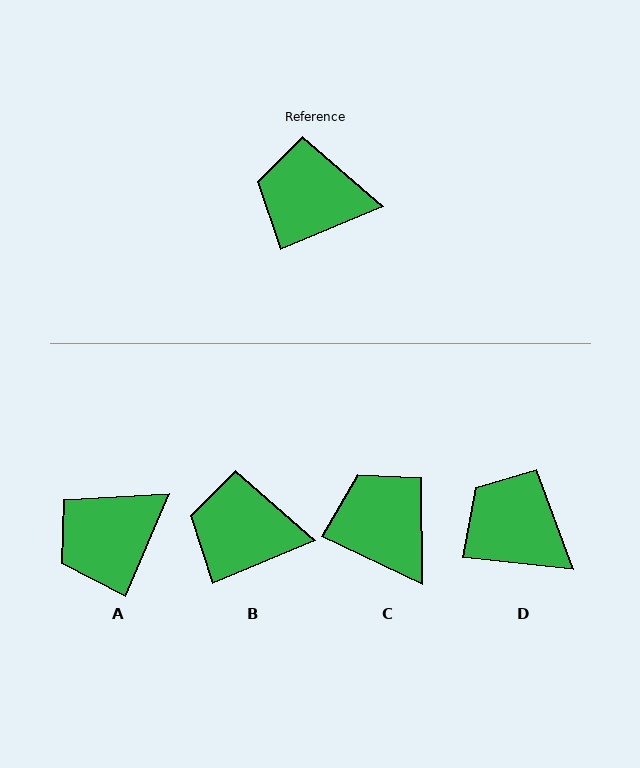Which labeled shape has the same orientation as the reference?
B.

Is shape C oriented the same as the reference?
No, it is off by about 48 degrees.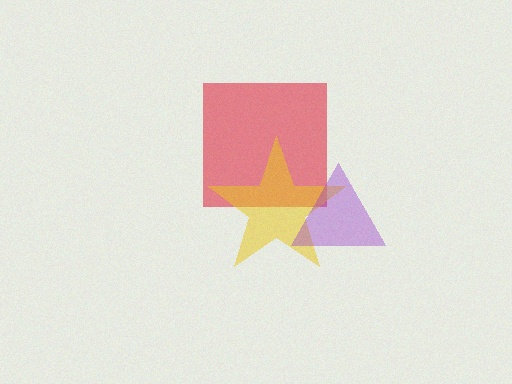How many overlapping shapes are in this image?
There are 3 overlapping shapes in the image.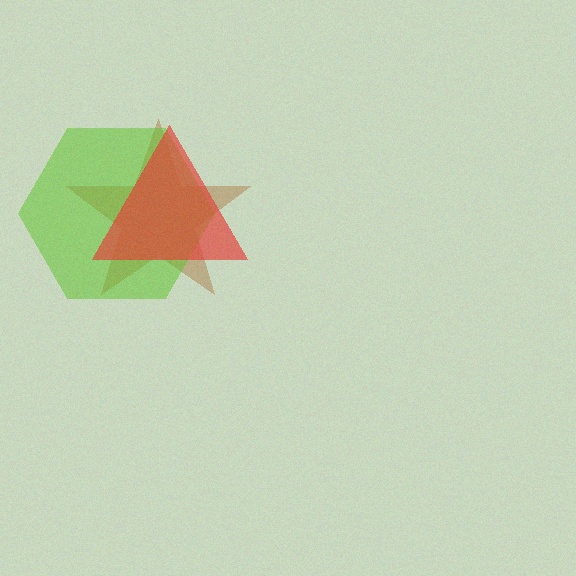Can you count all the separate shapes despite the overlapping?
Yes, there are 3 separate shapes.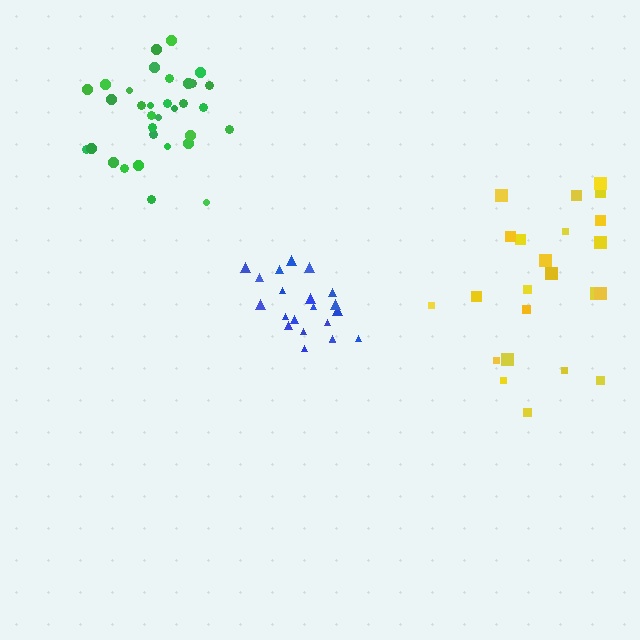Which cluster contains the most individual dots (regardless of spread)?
Green (33).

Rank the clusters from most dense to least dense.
blue, green, yellow.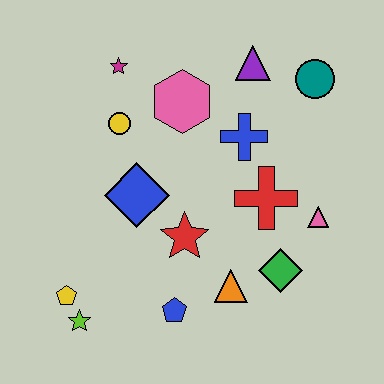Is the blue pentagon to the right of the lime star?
Yes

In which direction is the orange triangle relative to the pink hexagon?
The orange triangle is below the pink hexagon.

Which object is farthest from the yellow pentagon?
The teal circle is farthest from the yellow pentagon.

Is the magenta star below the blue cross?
No